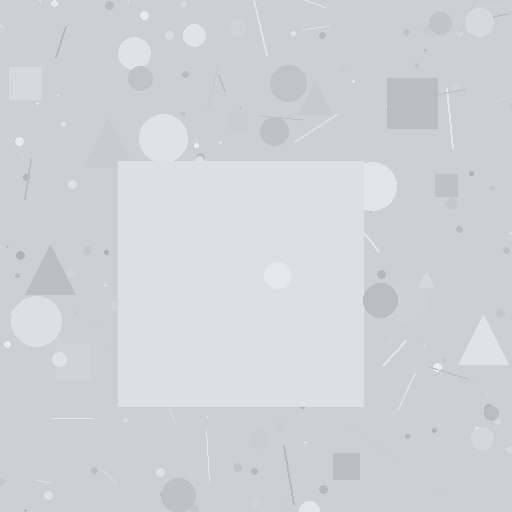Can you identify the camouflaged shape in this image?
The camouflaged shape is a square.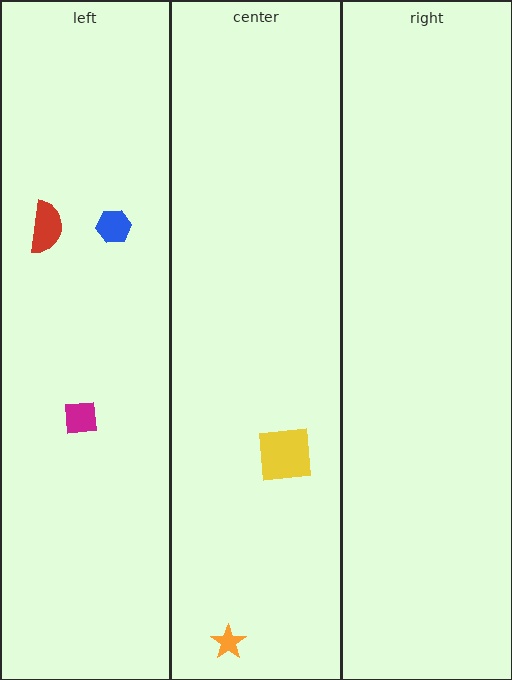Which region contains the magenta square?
The left region.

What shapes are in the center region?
The yellow square, the orange star.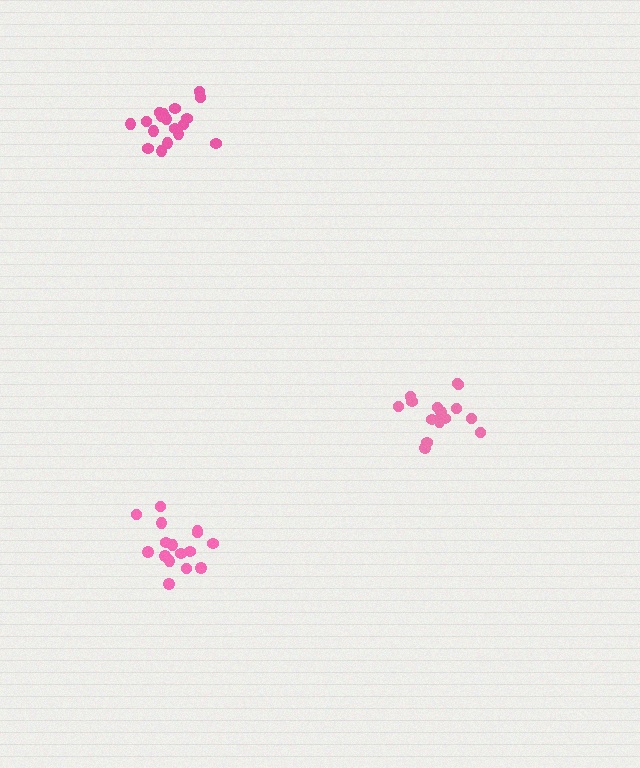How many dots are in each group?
Group 1: 15 dots, Group 2: 16 dots, Group 3: 18 dots (49 total).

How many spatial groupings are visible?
There are 3 spatial groupings.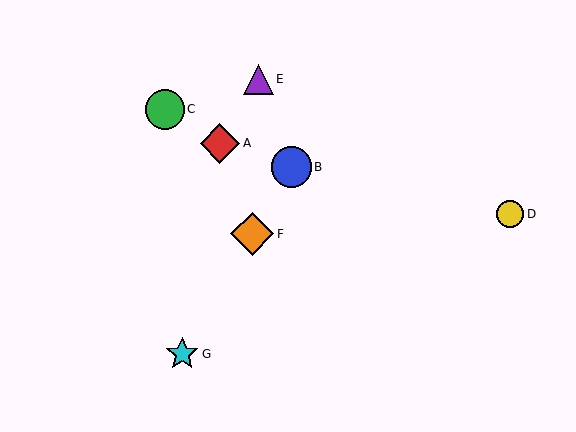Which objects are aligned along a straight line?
Objects B, F, G are aligned along a straight line.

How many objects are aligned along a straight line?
3 objects (B, F, G) are aligned along a straight line.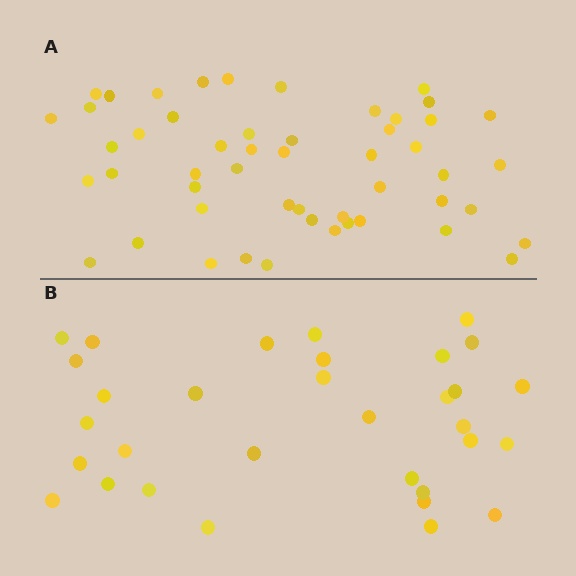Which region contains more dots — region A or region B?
Region A (the top region) has more dots.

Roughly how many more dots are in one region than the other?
Region A has approximately 20 more dots than region B.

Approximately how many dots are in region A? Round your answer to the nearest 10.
About 50 dots. (The exact count is 51, which rounds to 50.)